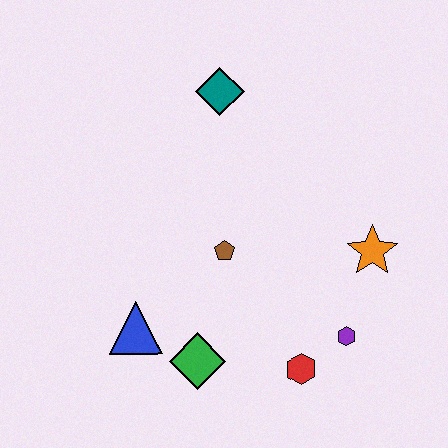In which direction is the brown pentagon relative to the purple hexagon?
The brown pentagon is to the left of the purple hexagon.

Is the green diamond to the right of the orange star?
No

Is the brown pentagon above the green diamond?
Yes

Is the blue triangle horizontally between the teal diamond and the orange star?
No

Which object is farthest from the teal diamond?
The red hexagon is farthest from the teal diamond.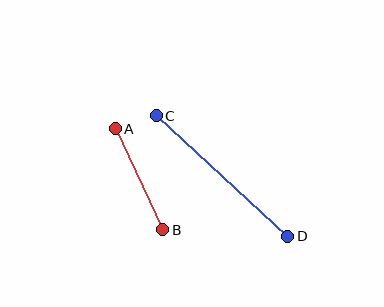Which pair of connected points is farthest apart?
Points C and D are farthest apart.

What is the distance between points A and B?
The distance is approximately 112 pixels.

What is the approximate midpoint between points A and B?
The midpoint is at approximately (139, 179) pixels.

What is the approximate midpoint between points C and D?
The midpoint is at approximately (222, 176) pixels.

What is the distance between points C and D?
The distance is approximately 178 pixels.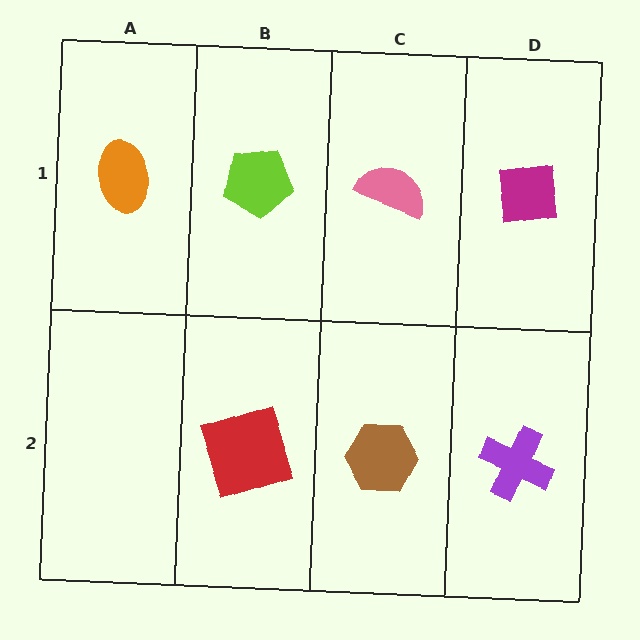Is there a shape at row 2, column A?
No, that cell is empty.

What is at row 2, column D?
A purple cross.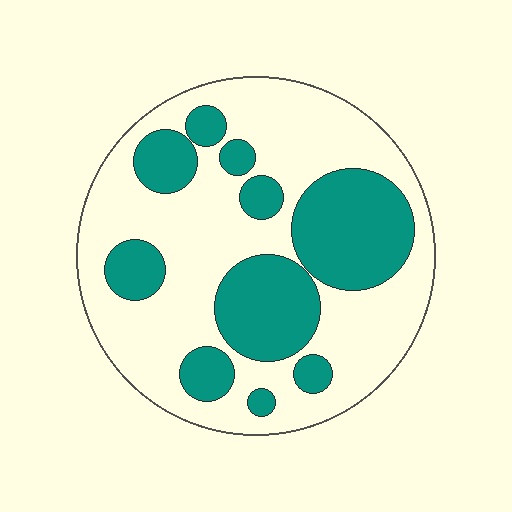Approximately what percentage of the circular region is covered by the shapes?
Approximately 35%.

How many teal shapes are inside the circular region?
10.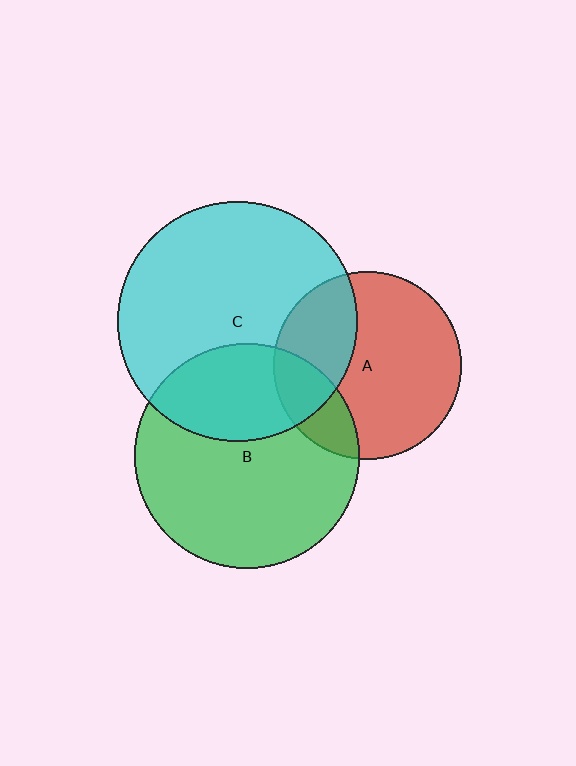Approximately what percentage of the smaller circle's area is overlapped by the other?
Approximately 30%.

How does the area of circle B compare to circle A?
Approximately 1.4 times.